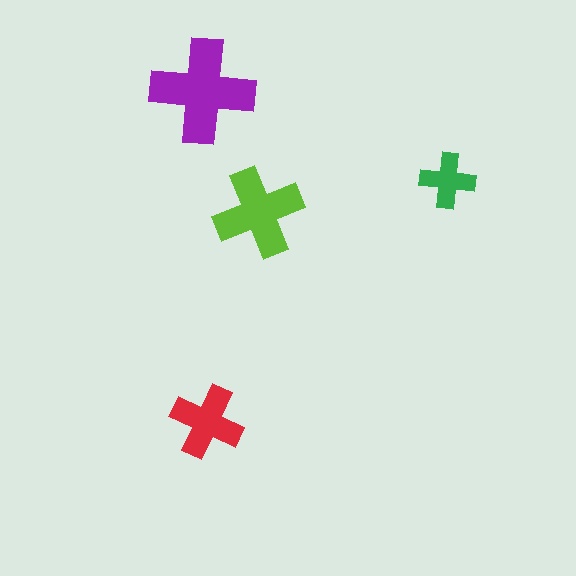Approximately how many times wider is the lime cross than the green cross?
About 1.5 times wider.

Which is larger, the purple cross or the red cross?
The purple one.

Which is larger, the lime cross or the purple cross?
The purple one.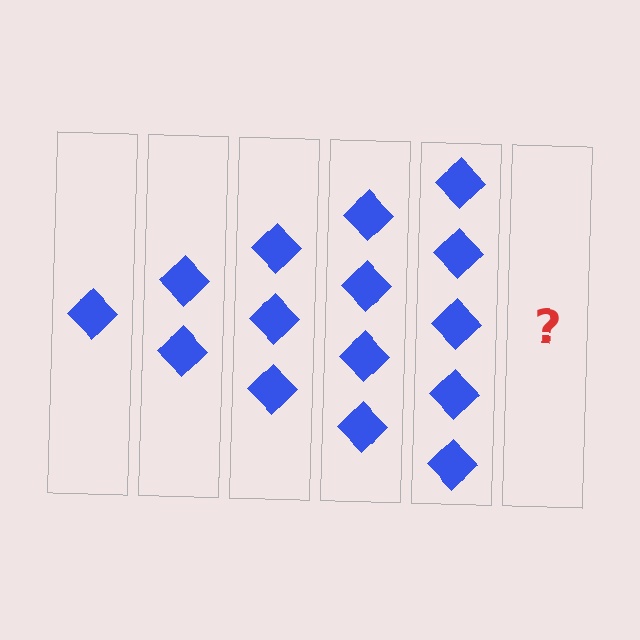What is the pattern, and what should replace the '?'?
The pattern is that each step adds one more diamond. The '?' should be 6 diamonds.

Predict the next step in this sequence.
The next step is 6 diamonds.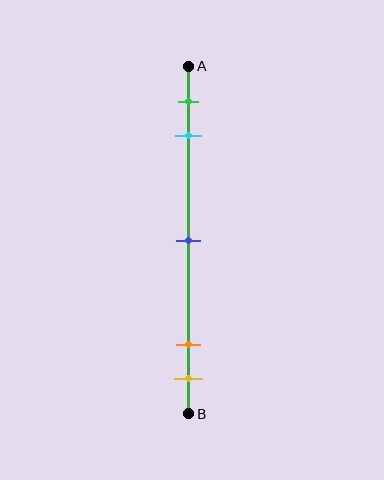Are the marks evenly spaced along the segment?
No, the marks are not evenly spaced.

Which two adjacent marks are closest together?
The orange and yellow marks are the closest adjacent pair.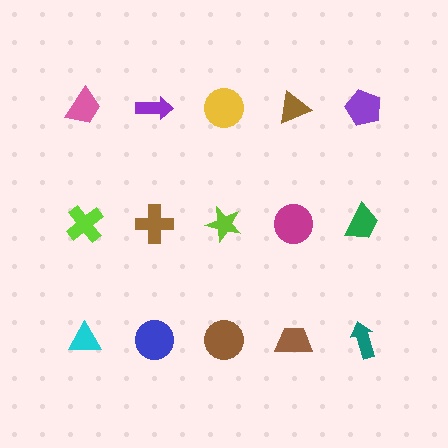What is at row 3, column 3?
A brown circle.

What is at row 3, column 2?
A blue circle.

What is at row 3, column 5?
A teal arrow.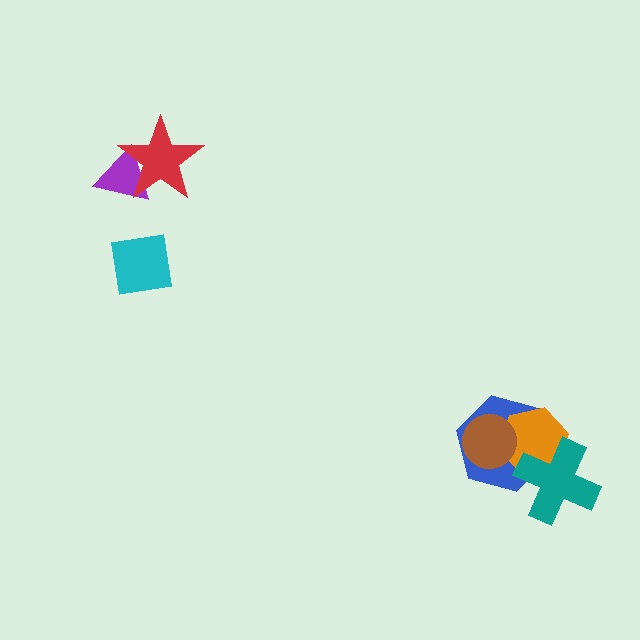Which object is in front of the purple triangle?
The red star is in front of the purple triangle.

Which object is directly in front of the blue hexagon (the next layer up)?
The orange hexagon is directly in front of the blue hexagon.